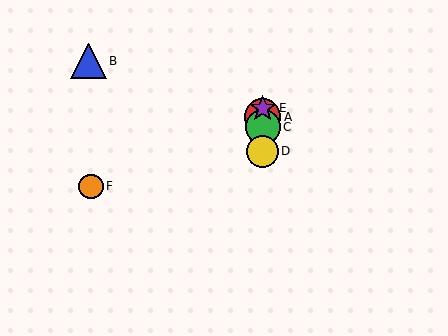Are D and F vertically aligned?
No, D is at x≈263 and F is at x≈91.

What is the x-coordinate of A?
Object A is at x≈263.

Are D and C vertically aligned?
Yes, both are at x≈263.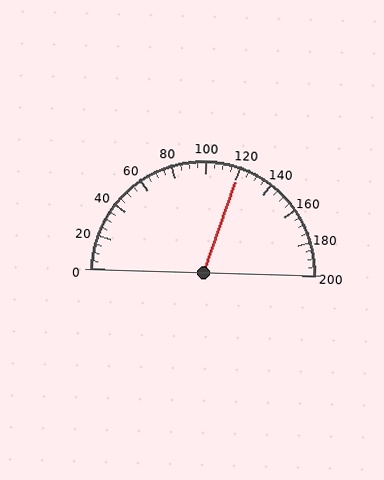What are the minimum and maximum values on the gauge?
The gauge ranges from 0 to 200.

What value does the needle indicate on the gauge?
The needle indicates approximately 120.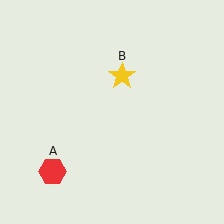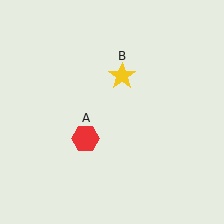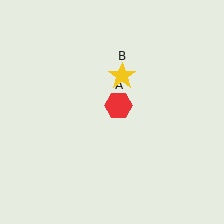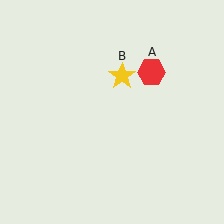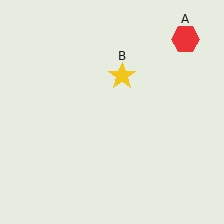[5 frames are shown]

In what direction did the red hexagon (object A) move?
The red hexagon (object A) moved up and to the right.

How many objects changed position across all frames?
1 object changed position: red hexagon (object A).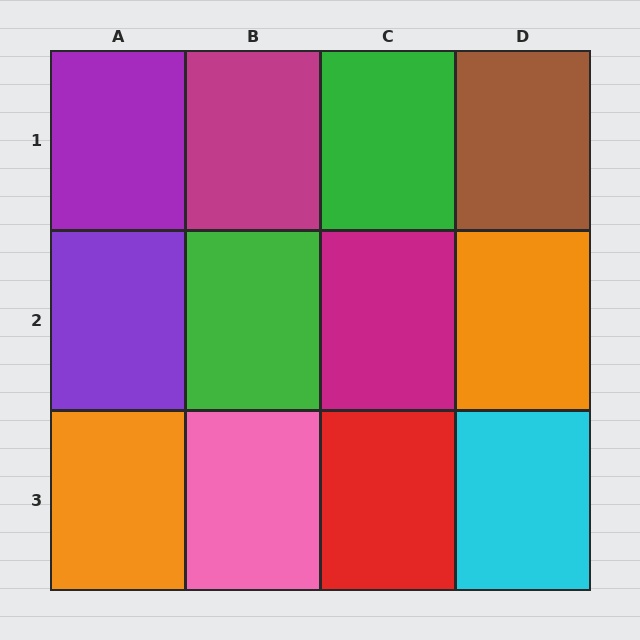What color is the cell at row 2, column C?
Magenta.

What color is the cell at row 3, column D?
Cyan.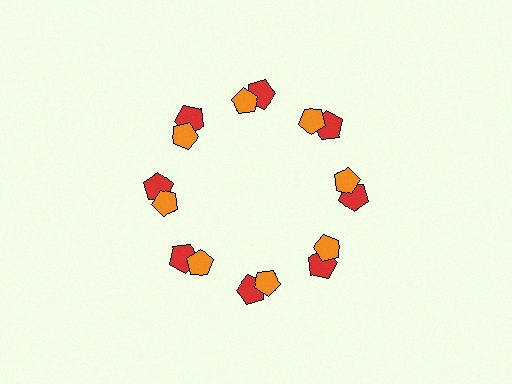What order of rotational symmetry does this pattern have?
This pattern has 8-fold rotational symmetry.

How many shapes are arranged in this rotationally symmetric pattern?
There are 16 shapes, arranged in 8 groups of 2.